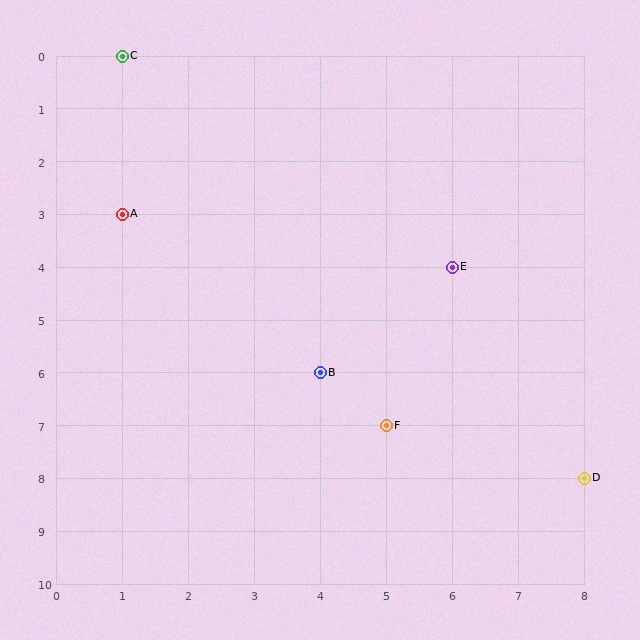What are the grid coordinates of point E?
Point E is at grid coordinates (6, 4).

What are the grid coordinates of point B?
Point B is at grid coordinates (4, 6).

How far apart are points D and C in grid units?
Points D and C are 7 columns and 8 rows apart (about 10.6 grid units diagonally).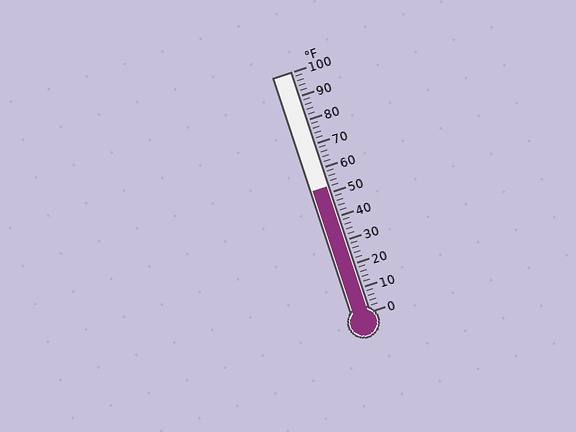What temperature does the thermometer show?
The thermometer shows approximately 52°F.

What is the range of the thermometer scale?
The thermometer scale ranges from 0°F to 100°F.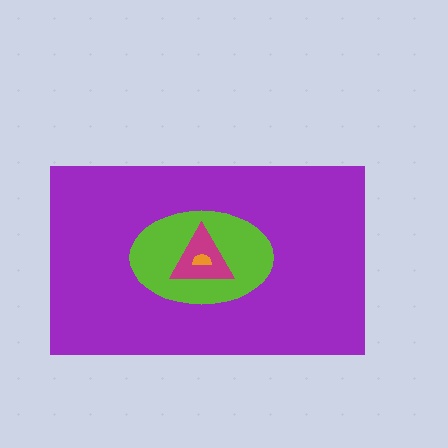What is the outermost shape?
The purple rectangle.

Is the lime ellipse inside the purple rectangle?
Yes.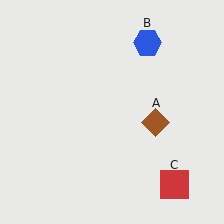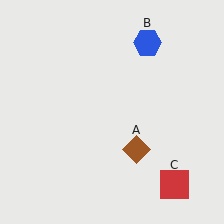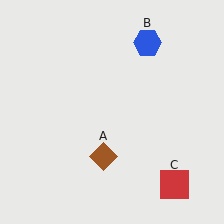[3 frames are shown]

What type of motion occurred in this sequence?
The brown diamond (object A) rotated clockwise around the center of the scene.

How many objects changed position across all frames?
1 object changed position: brown diamond (object A).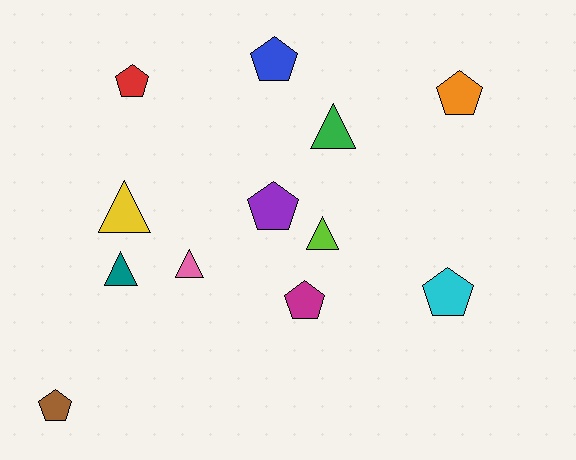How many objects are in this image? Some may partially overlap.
There are 12 objects.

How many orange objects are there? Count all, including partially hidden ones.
There is 1 orange object.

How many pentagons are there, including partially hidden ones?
There are 7 pentagons.